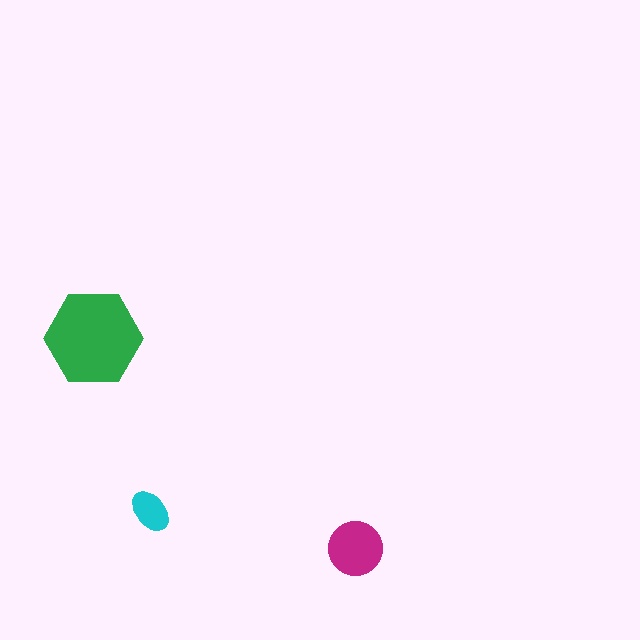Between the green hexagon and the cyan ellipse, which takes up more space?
The green hexagon.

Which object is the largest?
The green hexagon.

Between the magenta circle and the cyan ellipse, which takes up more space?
The magenta circle.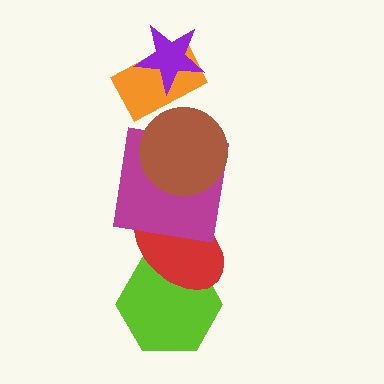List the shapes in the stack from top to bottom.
From top to bottom: the purple star, the orange rectangle, the brown circle, the magenta square, the red ellipse, the lime hexagon.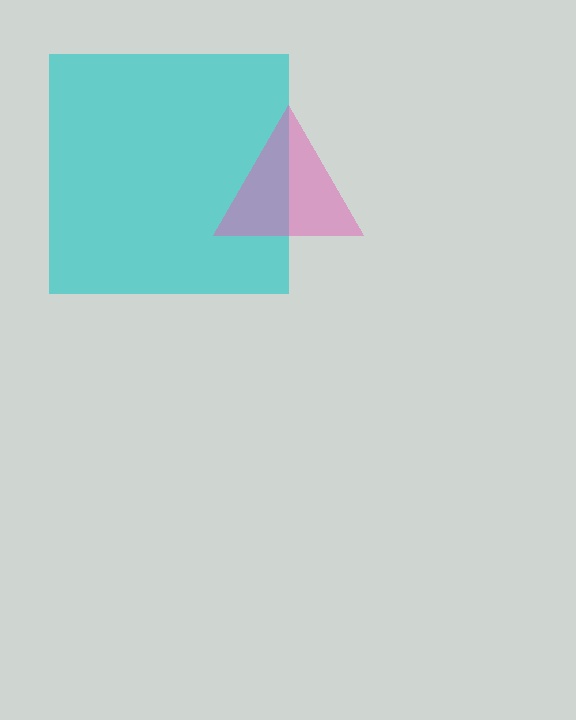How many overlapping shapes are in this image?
There are 2 overlapping shapes in the image.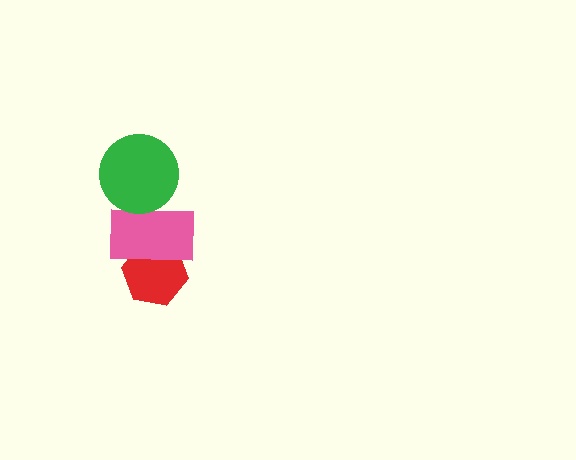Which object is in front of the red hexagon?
The pink rectangle is in front of the red hexagon.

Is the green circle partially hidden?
No, no other shape covers it.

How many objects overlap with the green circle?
1 object overlaps with the green circle.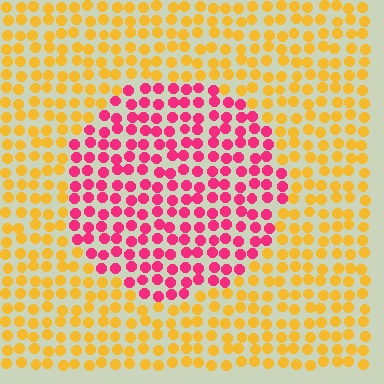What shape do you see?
I see a circle.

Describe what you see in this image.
The image is filled with small yellow elements in a uniform arrangement. A circle-shaped region is visible where the elements are tinted to a slightly different hue, forming a subtle color boundary.